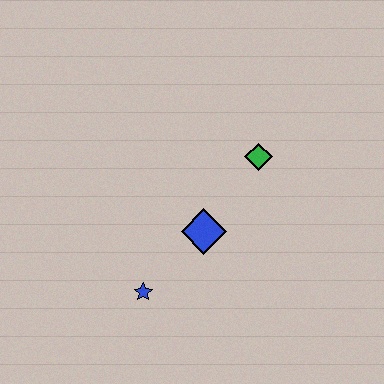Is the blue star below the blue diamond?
Yes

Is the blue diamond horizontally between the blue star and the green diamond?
Yes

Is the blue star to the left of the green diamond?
Yes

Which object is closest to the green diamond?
The blue diamond is closest to the green diamond.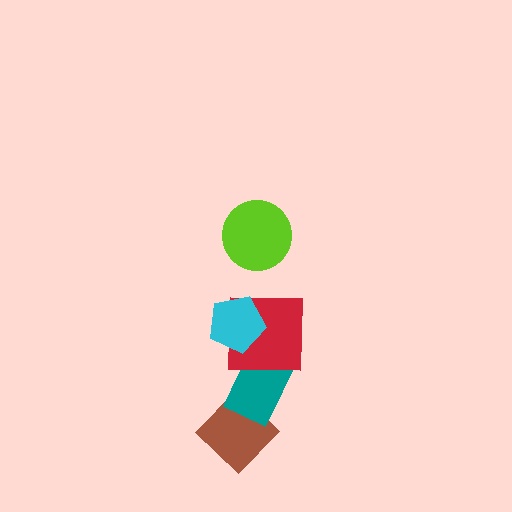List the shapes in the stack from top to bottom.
From top to bottom: the lime circle, the cyan pentagon, the red square, the teal rectangle, the brown diamond.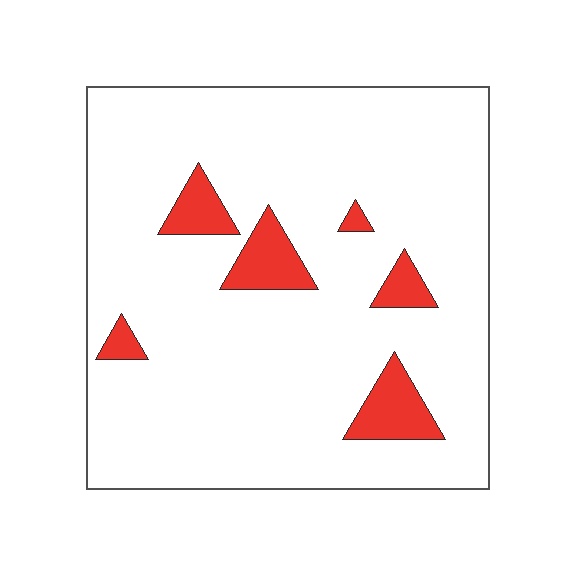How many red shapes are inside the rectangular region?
6.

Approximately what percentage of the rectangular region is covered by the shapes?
Approximately 10%.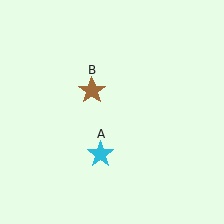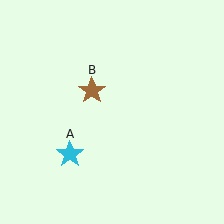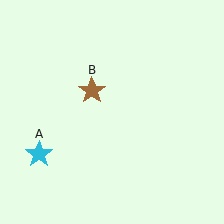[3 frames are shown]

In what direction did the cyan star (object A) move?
The cyan star (object A) moved left.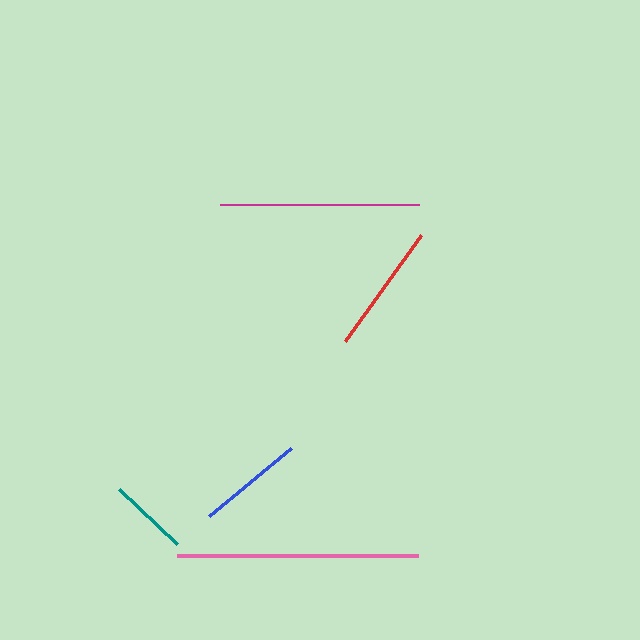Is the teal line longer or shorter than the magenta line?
The magenta line is longer than the teal line.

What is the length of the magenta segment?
The magenta segment is approximately 199 pixels long.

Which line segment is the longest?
The pink line is the longest at approximately 241 pixels.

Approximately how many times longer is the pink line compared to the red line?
The pink line is approximately 1.8 times the length of the red line.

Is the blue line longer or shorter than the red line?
The red line is longer than the blue line.